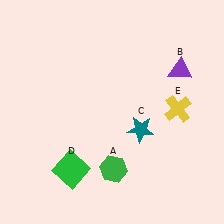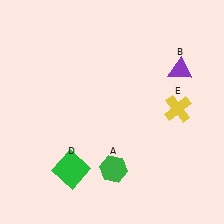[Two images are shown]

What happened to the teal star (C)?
The teal star (C) was removed in Image 2. It was in the bottom-right area of Image 1.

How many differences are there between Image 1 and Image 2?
There is 1 difference between the two images.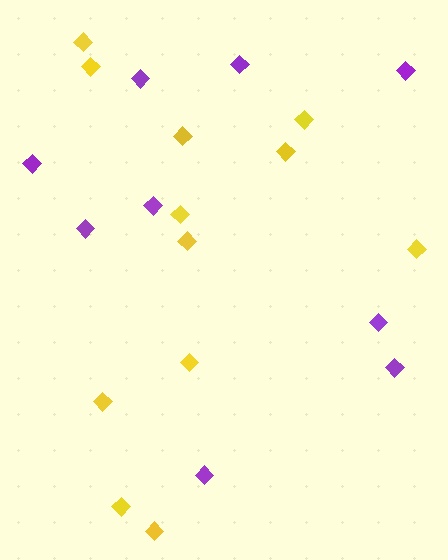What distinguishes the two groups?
There are 2 groups: one group of yellow diamonds (12) and one group of purple diamonds (9).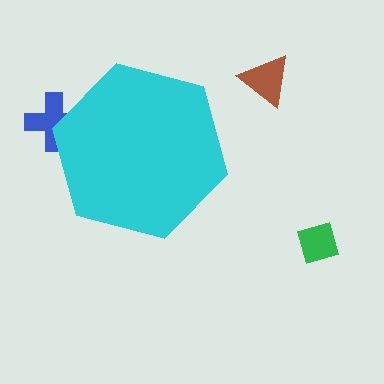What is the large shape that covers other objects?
A cyan hexagon.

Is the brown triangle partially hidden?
No, the brown triangle is fully visible.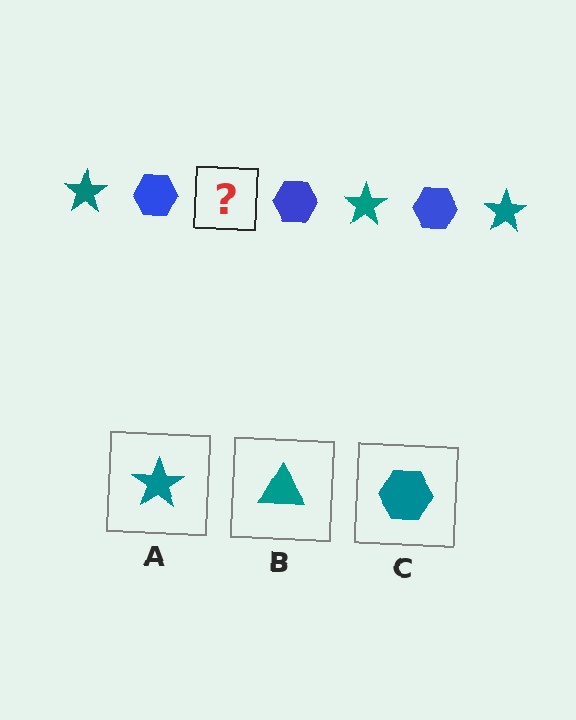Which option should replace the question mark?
Option A.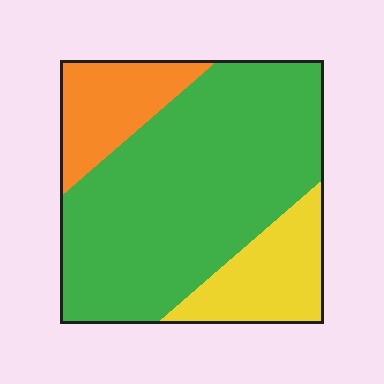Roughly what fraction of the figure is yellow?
Yellow covers 18% of the figure.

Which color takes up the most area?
Green, at roughly 65%.